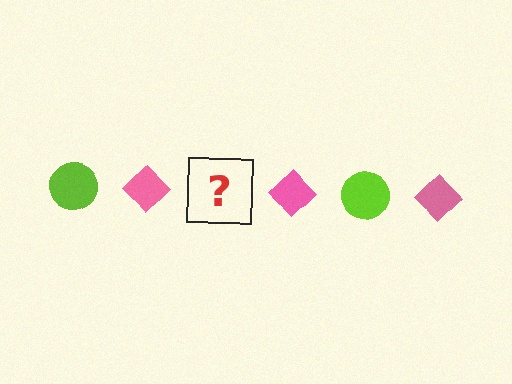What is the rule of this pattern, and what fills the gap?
The rule is that the pattern alternates between lime circle and pink diamond. The gap should be filled with a lime circle.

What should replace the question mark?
The question mark should be replaced with a lime circle.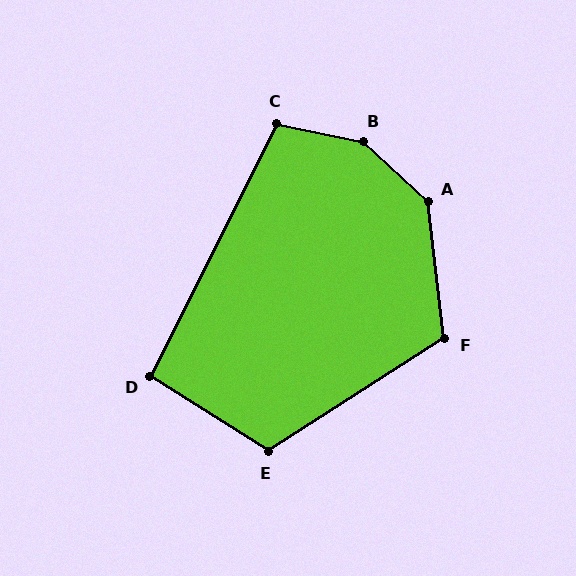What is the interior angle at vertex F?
Approximately 116 degrees (obtuse).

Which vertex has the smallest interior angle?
D, at approximately 95 degrees.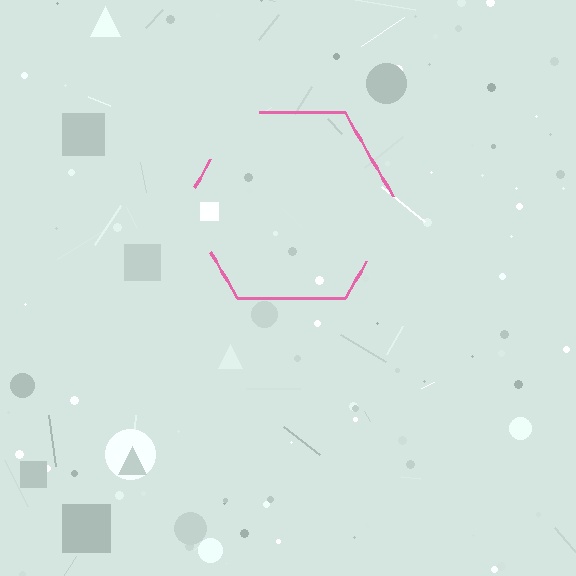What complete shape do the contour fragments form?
The contour fragments form a hexagon.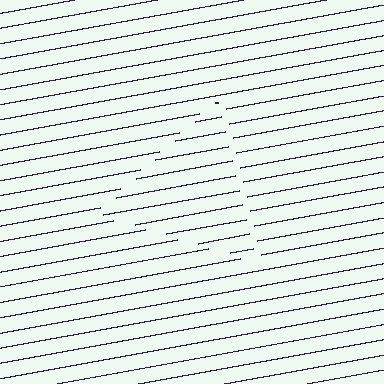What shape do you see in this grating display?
An illusory triangle. The interior of the shape contains the same grating, shifted by half a period — the contour is defined by the phase discontinuity where line-ends from the inner and outer gratings abut.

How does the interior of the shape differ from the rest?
The interior of the shape contains the same grating, shifted by half a period — the contour is defined by the phase discontinuity where line-ends from the inner and outer gratings abut.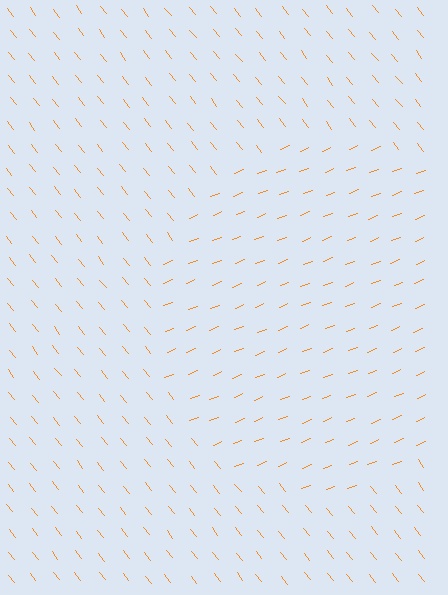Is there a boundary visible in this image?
Yes, there is a texture boundary formed by a change in line orientation.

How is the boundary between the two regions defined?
The boundary is defined purely by a change in line orientation (approximately 74 degrees difference). All lines are the same color and thickness.